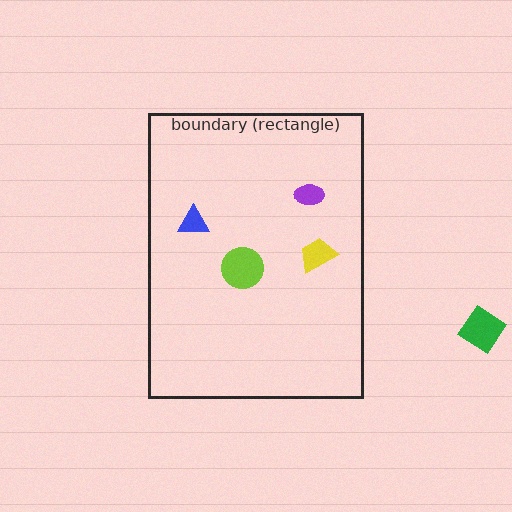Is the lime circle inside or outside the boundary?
Inside.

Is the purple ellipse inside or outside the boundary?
Inside.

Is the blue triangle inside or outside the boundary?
Inside.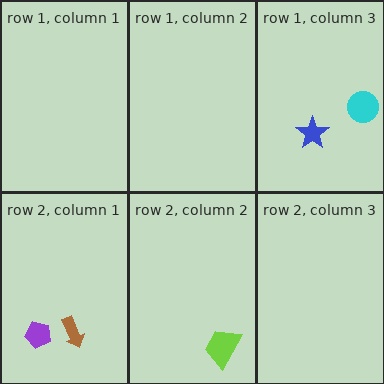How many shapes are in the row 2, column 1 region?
2.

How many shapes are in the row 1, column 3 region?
2.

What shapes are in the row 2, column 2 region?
The lime trapezoid.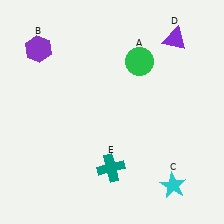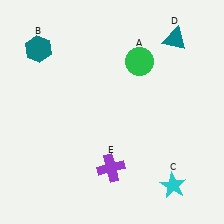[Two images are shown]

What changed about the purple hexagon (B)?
In Image 1, B is purple. In Image 2, it changed to teal.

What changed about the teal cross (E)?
In Image 1, E is teal. In Image 2, it changed to purple.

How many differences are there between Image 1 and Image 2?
There are 3 differences between the two images.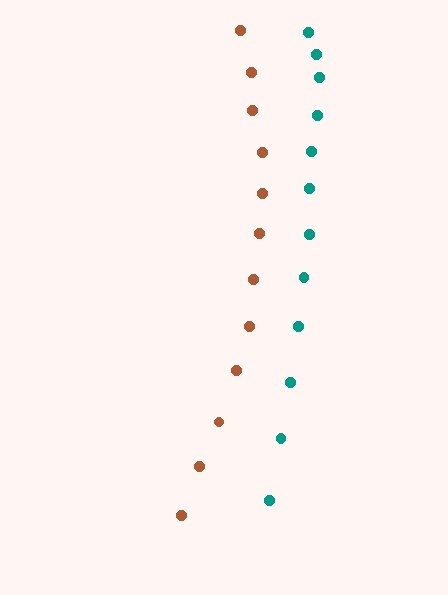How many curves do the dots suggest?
There are 2 distinct paths.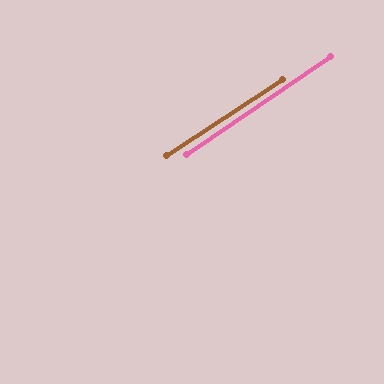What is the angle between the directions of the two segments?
Approximately 1 degree.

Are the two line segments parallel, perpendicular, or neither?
Parallel — their directions differ by only 0.6°.